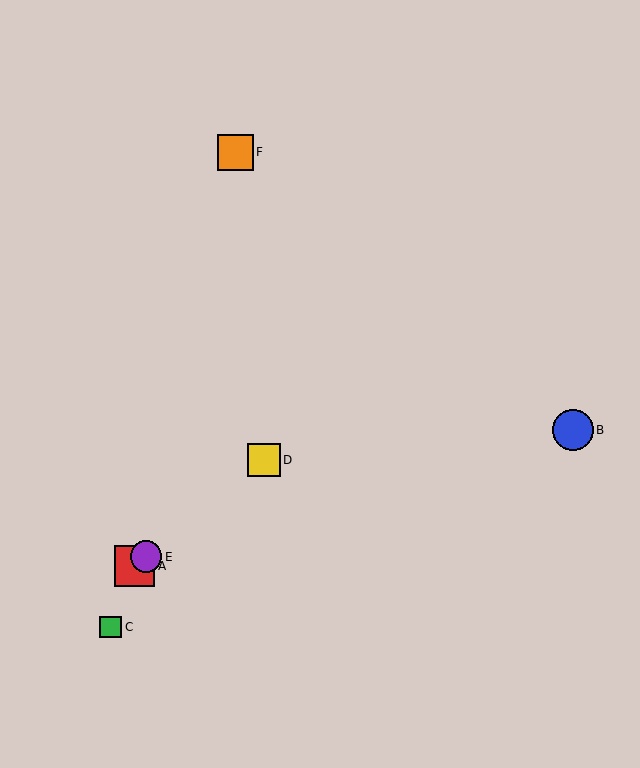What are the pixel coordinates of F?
Object F is at (235, 152).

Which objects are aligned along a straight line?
Objects A, D, E are aligned along a straight line.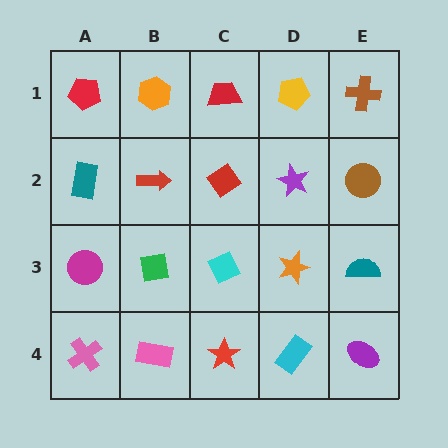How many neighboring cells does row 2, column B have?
4.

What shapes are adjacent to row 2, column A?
A red pentagon (row 1, column A), a magenta circle (row 3, column A), a red arrow (row 2, column B).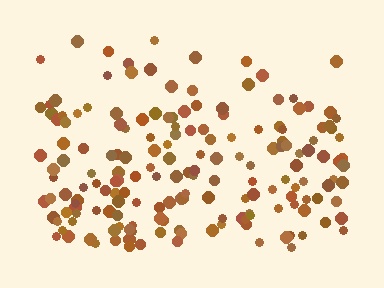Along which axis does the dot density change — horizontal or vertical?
Vertical.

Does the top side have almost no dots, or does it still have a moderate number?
Still a moderate number, just noticeably fewer than the bottom.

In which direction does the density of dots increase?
From top to bottom, with the bottom side densest.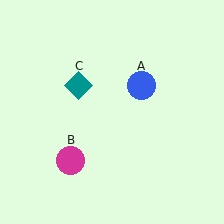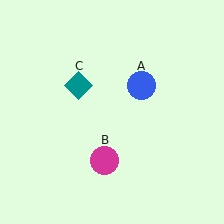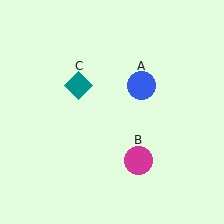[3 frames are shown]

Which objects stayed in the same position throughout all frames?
Blue circle (object A) and teal diamond (object C) remained stationary.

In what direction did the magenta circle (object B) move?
The magenta circle (object B) moved right.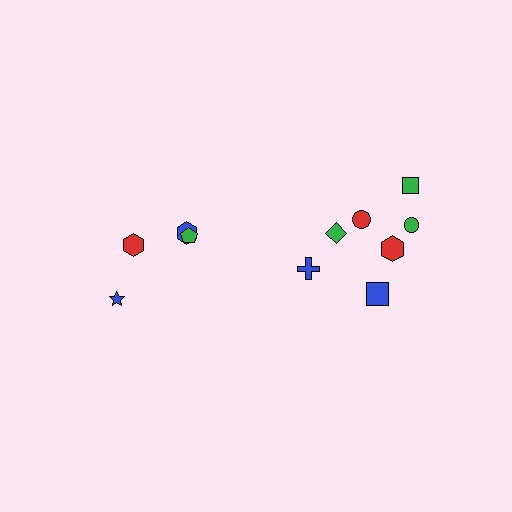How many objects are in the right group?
There are 7 objects.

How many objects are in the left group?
There are 4 objects.